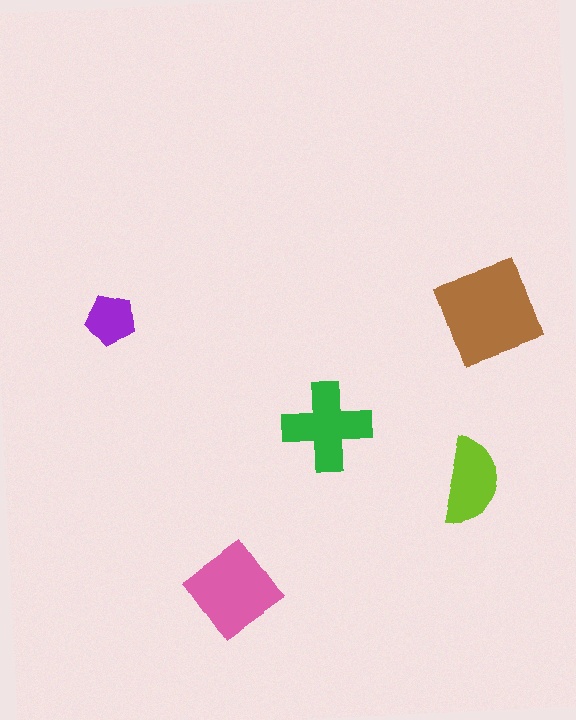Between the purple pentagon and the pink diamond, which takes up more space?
The pink diamond.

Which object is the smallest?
The purple pentagon.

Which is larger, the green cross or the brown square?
The brown square.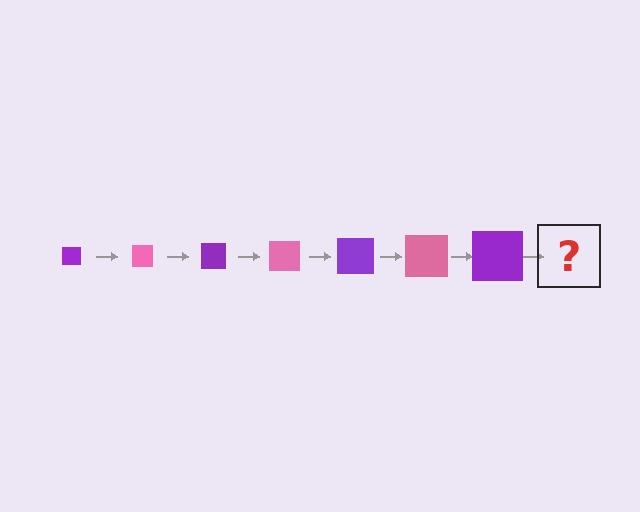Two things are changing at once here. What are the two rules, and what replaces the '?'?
The two rules are that the square grows larger each step and the color cycles through purple and pink. The '?' should be a pink square, larger than the previous one.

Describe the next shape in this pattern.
It should be a pink square, larger than the previous one.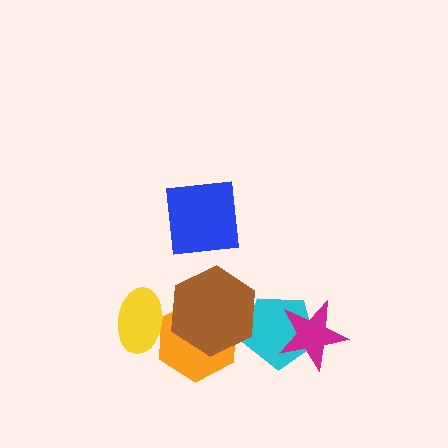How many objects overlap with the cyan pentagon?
2 objects overlap with the cyan pentagon.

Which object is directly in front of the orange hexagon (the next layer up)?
The yellow ellipse is directly in front of the orange hexagon.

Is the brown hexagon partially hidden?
No, no other shape covers it.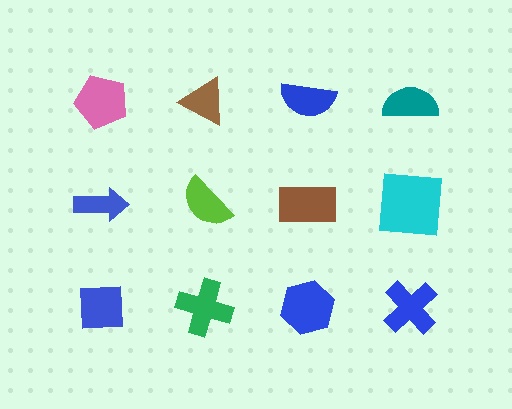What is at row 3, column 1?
A blue square.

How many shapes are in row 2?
4 shapes.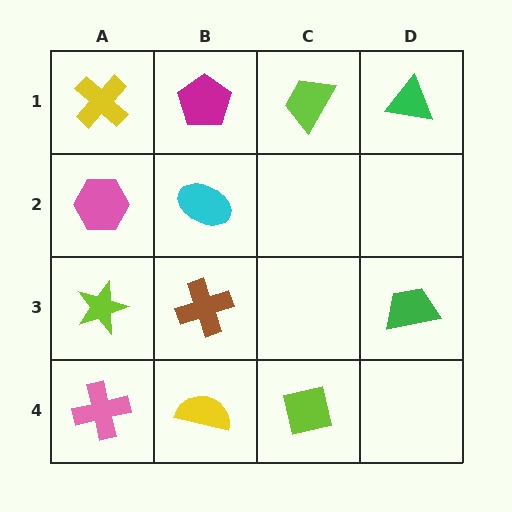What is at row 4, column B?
A yellow semicircle.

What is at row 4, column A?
A pink cross.